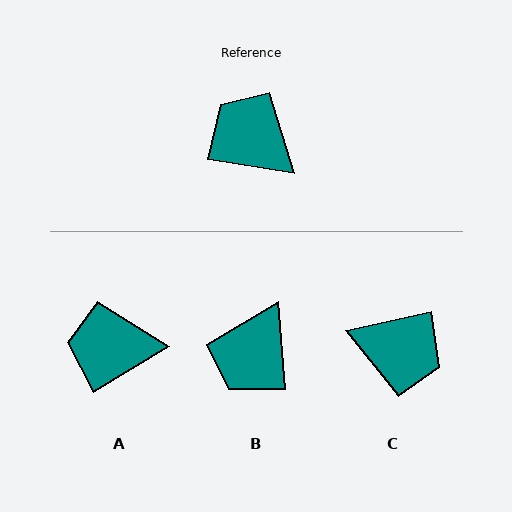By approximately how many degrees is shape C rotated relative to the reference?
Approximately 159 degrees clockwise.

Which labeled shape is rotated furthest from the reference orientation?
C, about 159 degrees away.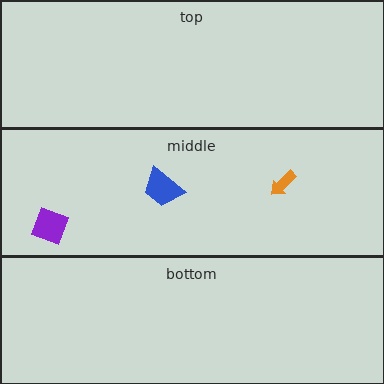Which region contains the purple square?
The middle region.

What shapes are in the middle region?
The purple square, the blue trapezoid, the orange arrow.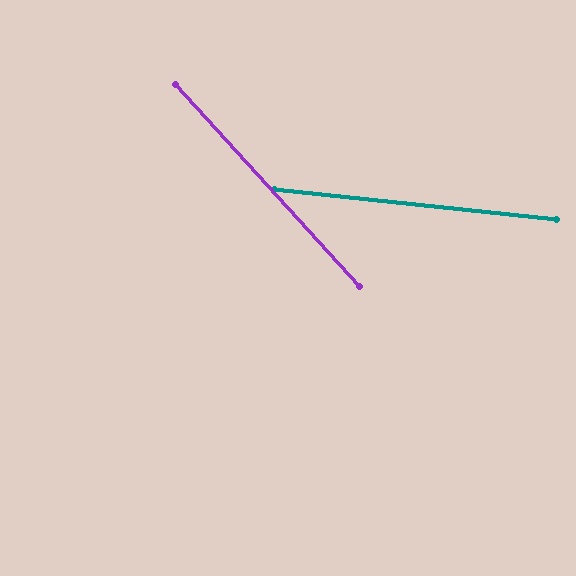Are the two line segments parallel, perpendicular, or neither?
Neither parallel nor perpendicular — they differ by about 42°.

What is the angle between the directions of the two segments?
Approximately 42 degrees.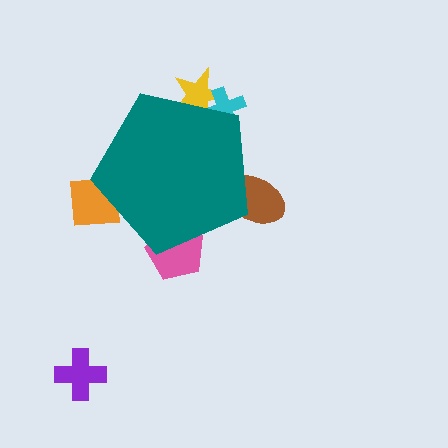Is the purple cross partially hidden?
No, the purple cross is fully visible.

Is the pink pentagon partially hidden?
Yes, the pink pentagon is partially hidden behind the teal pentagon.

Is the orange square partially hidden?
Yes, the orange square is partially hidden behind the teal pentagon.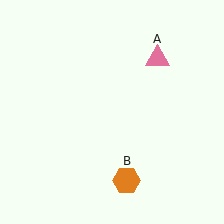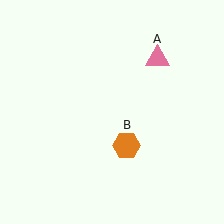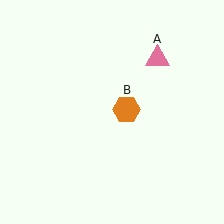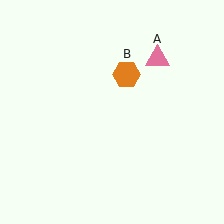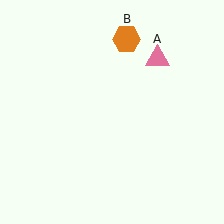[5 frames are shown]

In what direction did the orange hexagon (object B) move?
The orange hexagon (object B) moved up.